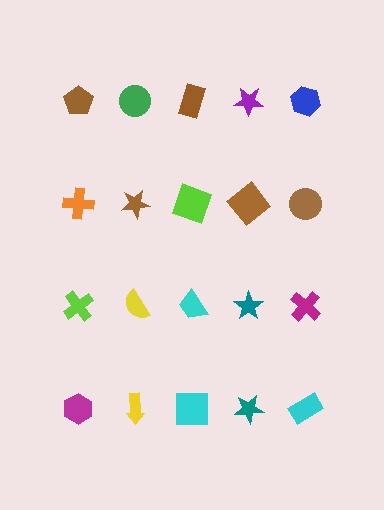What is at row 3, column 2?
A yellow semicircle.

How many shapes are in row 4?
5 shapes.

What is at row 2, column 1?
An orange cross.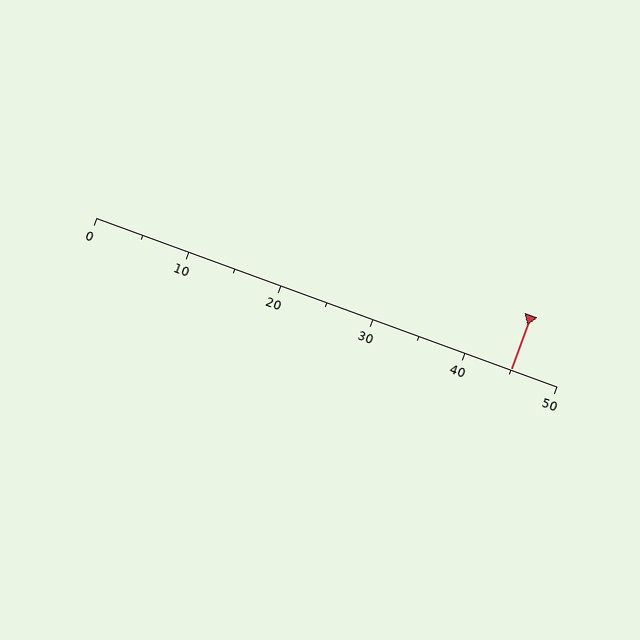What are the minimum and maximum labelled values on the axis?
The axis runs from 0 to 50.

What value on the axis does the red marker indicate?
The marker indicates approximately 45.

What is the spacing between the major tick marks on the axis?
The major ticks are spaced 10 apart.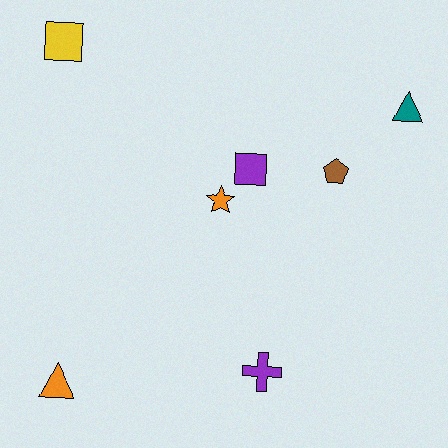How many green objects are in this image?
There are no green objects.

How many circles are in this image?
There are no circles.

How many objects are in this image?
There are 7 objects.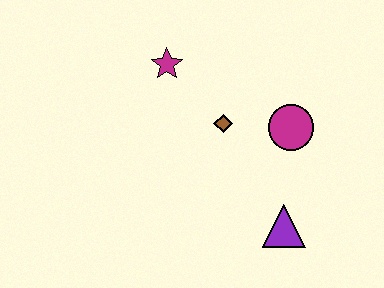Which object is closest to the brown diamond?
The magenta circle is closest to the brown diamond.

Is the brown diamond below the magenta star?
Yes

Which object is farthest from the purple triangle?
The magenta star is farthest from the purple triangle.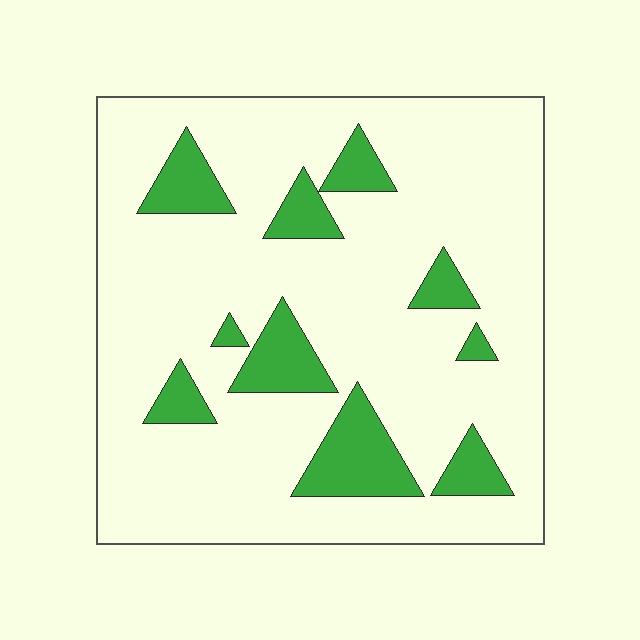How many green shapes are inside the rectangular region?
10.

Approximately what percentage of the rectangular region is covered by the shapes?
Approximately 15%.